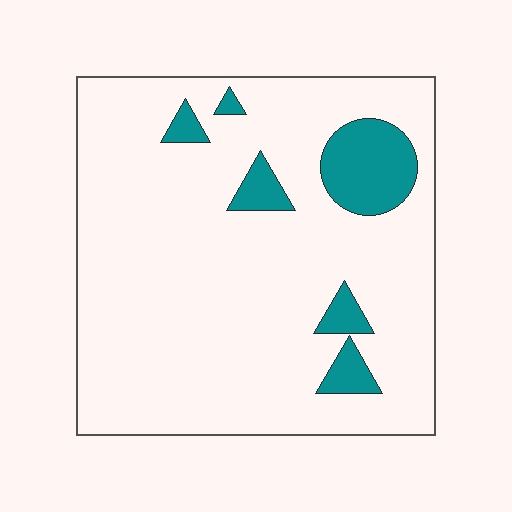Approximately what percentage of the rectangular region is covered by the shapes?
Approximately 10%.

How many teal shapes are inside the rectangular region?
6.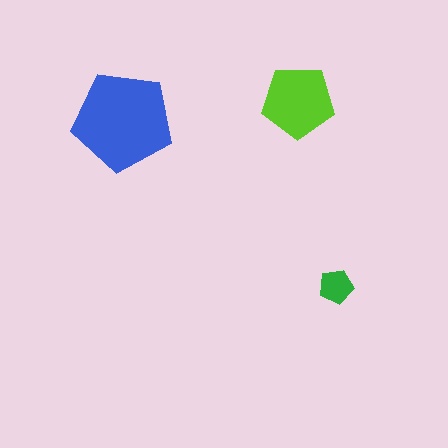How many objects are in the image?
There are 3 objects in the image.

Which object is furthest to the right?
The green pentagon is rightmost.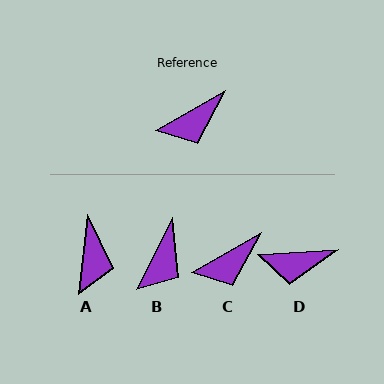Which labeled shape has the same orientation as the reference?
C.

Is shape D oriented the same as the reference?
No, it is off by about 26 degrees.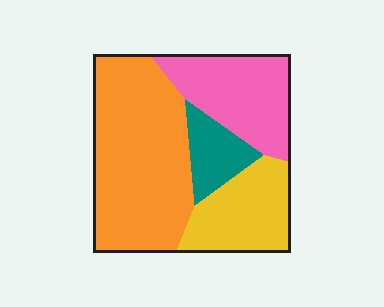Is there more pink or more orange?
Orange.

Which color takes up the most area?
Orange, at roughly 45%.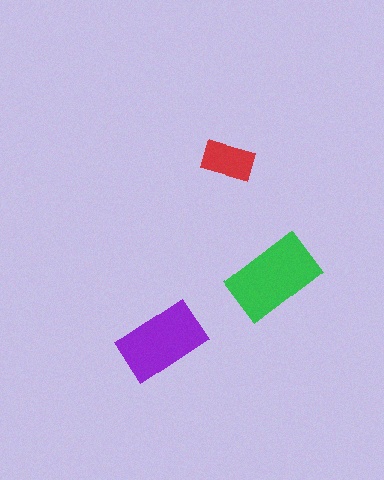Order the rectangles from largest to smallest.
the green one, the purple one, the red one.